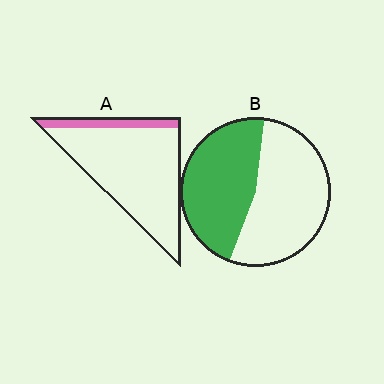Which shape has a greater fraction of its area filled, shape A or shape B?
Shape B.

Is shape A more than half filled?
No.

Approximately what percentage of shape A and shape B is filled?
A is approximately 15% and B is approximately 45%.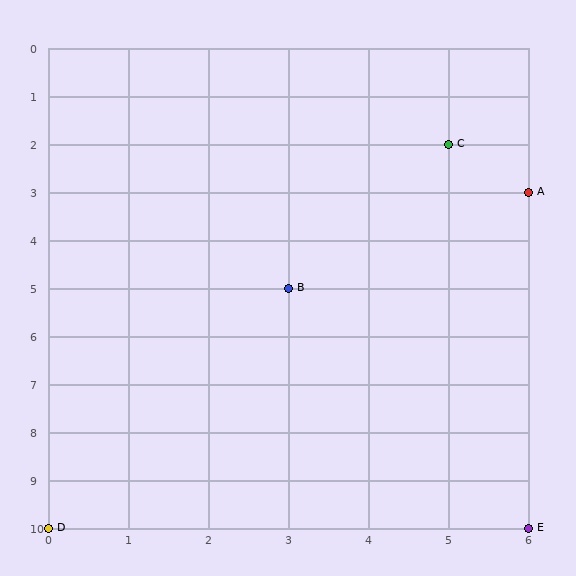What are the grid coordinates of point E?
Point E is at grid coordinates (6, 10).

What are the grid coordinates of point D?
Point D is at grid coordinates (0, 10).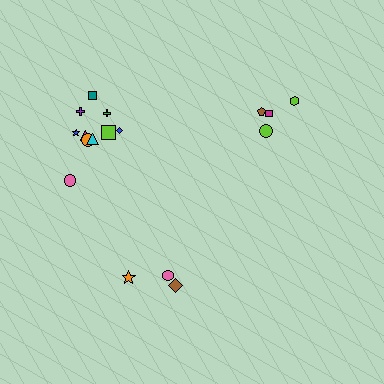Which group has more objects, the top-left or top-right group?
The top-left group.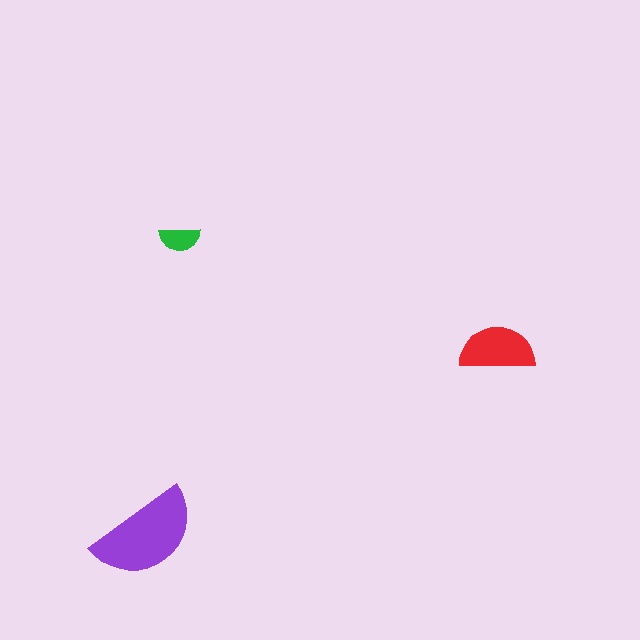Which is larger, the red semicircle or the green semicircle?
The red one.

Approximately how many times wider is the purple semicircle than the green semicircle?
About 2.5 times wider.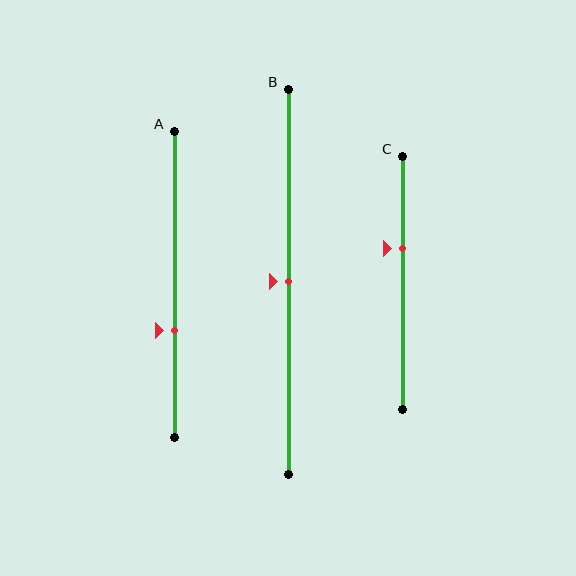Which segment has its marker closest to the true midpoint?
Segment B has its marker closest to the true midpoint.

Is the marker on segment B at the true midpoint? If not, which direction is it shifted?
Yes, the marker on segment B is at the true midpoint.